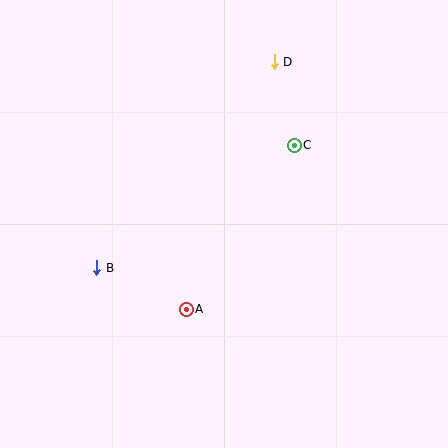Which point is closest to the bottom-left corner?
Point B is closest to the bottom-left corner.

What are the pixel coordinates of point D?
Point D is at (274, 62).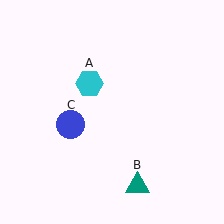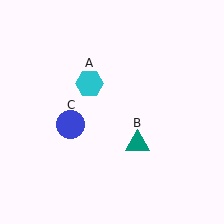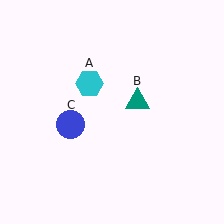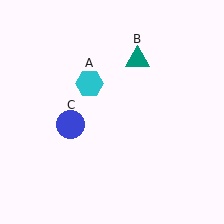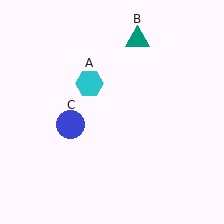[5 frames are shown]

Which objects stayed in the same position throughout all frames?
Cyan hexagon (object A) and blue circle (object C) remained stationary.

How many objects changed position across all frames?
1 object changed position: teal triangle (object B).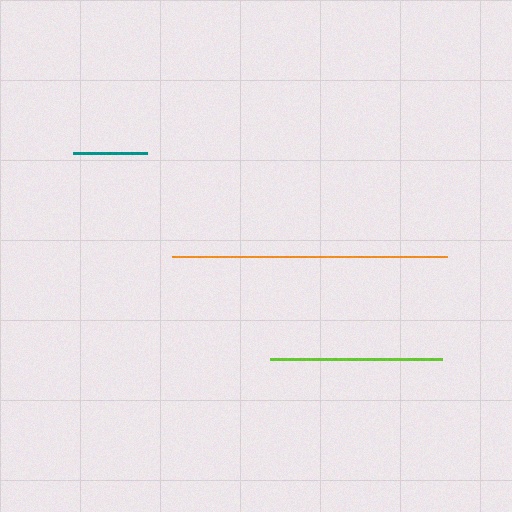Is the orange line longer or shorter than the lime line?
The orange line is longer than the lime line.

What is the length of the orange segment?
The orange segment is approximately 275 pixels long.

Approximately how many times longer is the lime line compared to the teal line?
The lime line is approximately 2.3 times the length of the teal line.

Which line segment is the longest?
The orange line is the longest at approximately 275 pixels.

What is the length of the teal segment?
The teal segment is approximately 74 pixels long.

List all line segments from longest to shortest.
From longest to shortest: orange, lime, teal.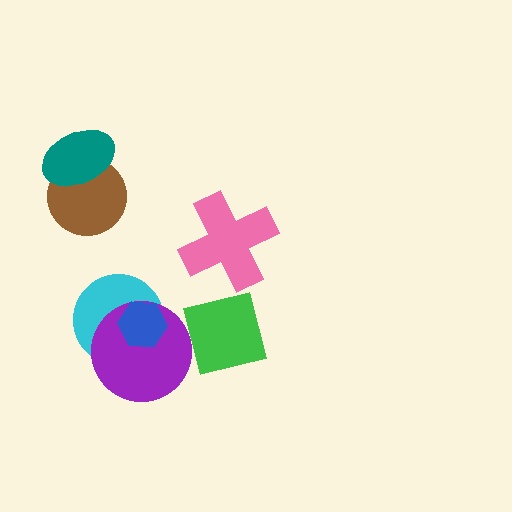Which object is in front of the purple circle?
The blue hexagon is in front of the purple circle.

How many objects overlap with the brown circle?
1 object overlaps with the brown circle.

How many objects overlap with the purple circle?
2 objects overlap with the purple circle.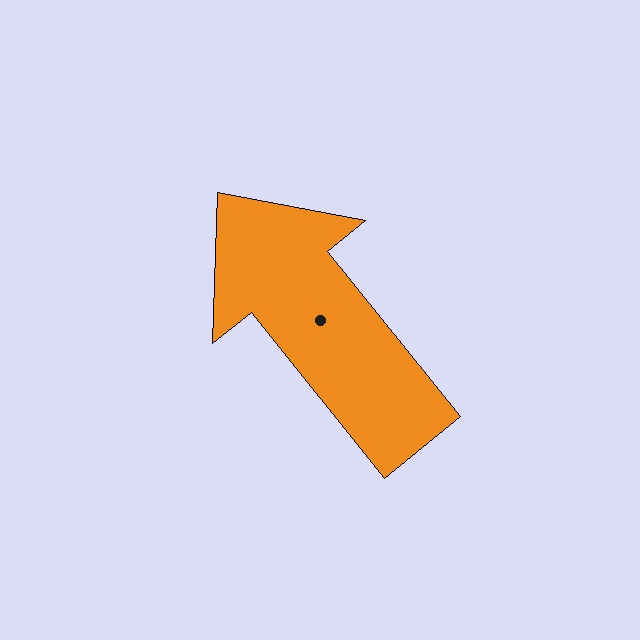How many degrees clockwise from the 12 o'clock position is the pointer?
Approximately 321 degrees.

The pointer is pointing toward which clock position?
Roughly 11 o'clock.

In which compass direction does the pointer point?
Northwest.